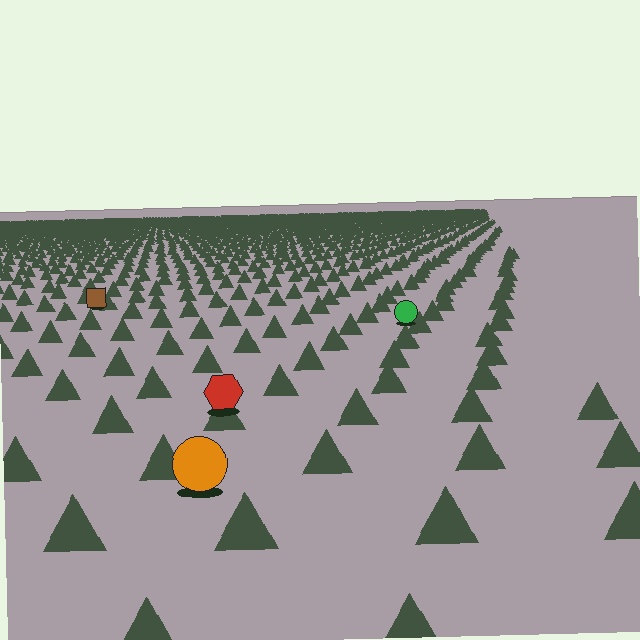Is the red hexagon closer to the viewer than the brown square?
Yes. The red hexagon is closer — you can tell from the texture gradient: the ground texture is coarser near it.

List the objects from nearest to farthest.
From nearest to farthest: the orange circle, the red hexagon, the green circle, the brown square.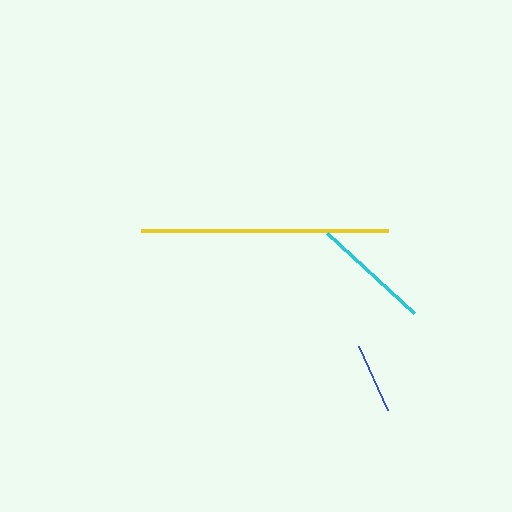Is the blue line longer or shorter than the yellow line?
The yellow line is longer than the blue line.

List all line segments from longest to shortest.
From longest to shortest: yellow, cyan, blue.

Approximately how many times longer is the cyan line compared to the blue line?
The cyan line is approximately 1.7 times the length of the blue line.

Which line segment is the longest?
The yellow line is the longest at approximately 247 pixels.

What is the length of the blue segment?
The blue segment is approximately 70 pixels long.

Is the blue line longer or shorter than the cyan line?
The cyan line is longer than the blue line.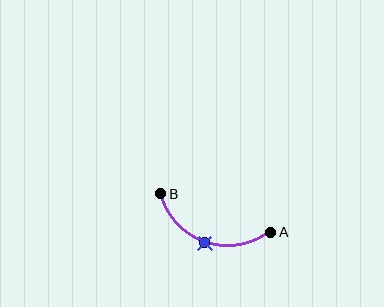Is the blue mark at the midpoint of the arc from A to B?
Yes. The blue mark lies on the arc at equal arc-length from both A and B — it is the arc midpoint.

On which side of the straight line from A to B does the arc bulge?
The arc bulges below the straight line connecting A and B.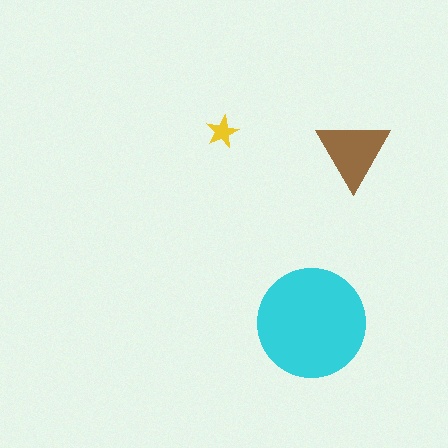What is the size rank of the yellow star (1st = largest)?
3rd.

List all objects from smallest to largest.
The yellow star, the brown triangle, the cyan circle.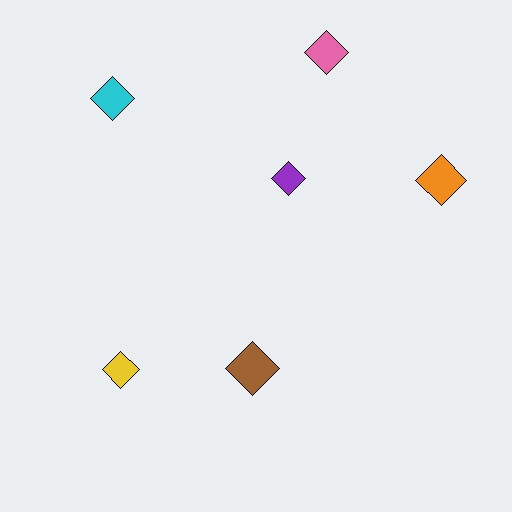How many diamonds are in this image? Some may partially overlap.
There are 6 diamonds.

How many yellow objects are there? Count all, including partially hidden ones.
There is 1 yellow object.